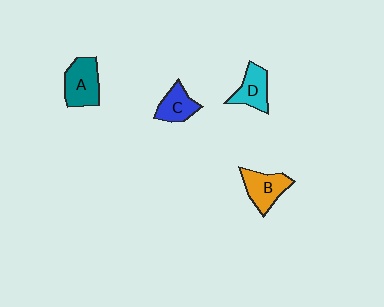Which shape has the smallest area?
Shape C (blue).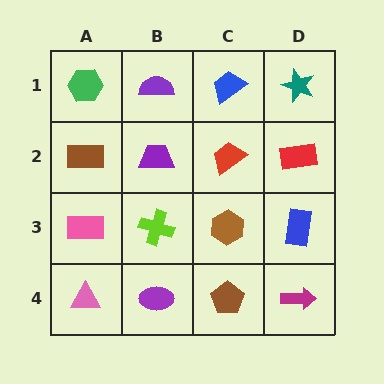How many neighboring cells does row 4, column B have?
3.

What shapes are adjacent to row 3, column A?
A brown rectangle (row 2, column A), a pink triangle (row 4, column A), a lime cross (row 3, column B).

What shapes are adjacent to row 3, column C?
A red trapezoid (row 2, column C), a brown pentagon (row 4, column C), a lime cross (row 3, column B), a blue rectangle (row 3, column D).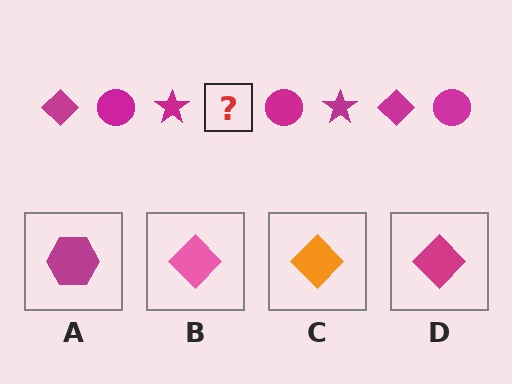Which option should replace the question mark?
Option D.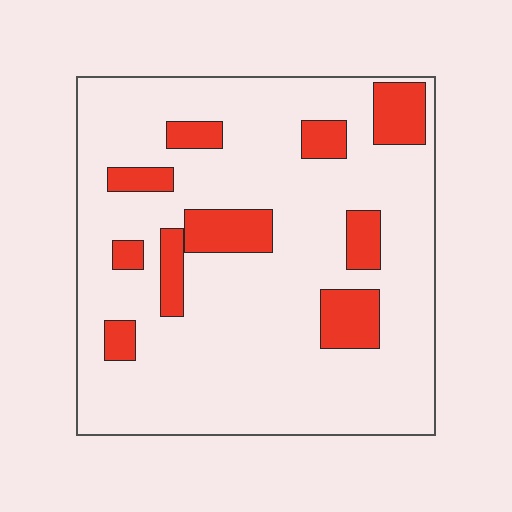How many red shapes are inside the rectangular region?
10.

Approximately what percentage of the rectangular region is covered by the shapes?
Approximately 15%.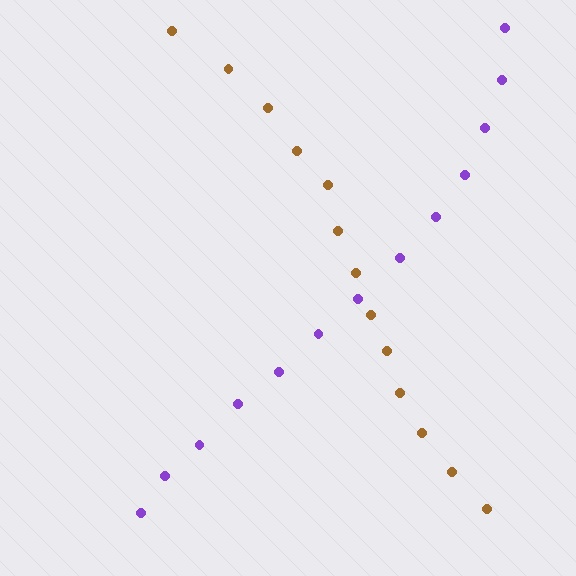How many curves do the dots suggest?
There are 2 distinct paths.